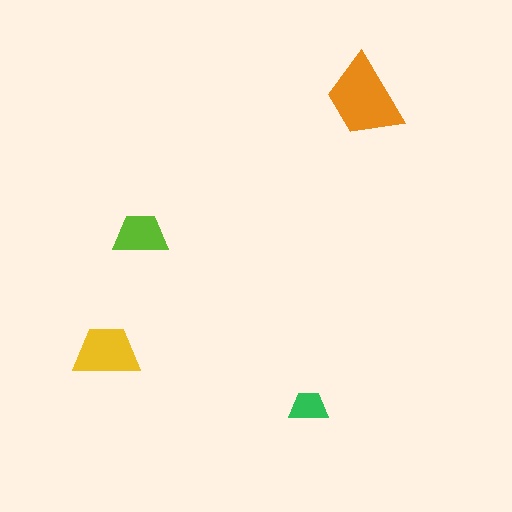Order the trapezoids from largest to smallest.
the orange one, the yellow one, the lime one, the green one.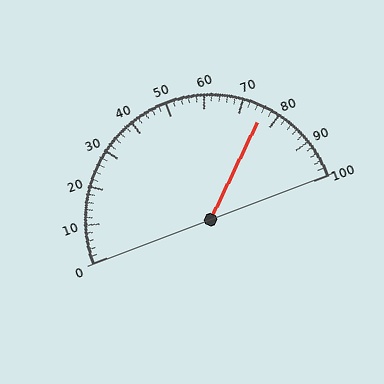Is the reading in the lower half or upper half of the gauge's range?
The reading is in the upper half of the range (0 to 100).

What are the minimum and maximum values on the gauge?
The gauge ranges from 0 to 100.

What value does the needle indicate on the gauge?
The needle indicates approximately 76.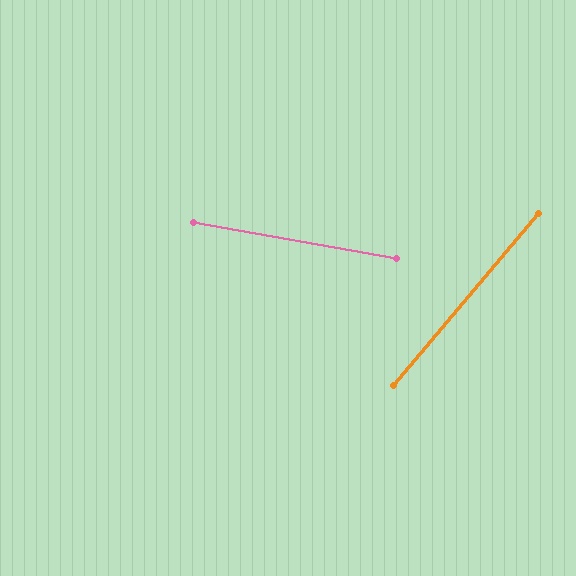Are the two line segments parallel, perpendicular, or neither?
Neither parallel nor perpendicular — they differ by about 60°.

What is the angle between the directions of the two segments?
Approximately 60 degrees.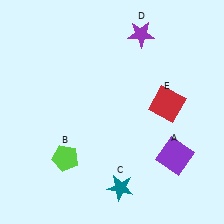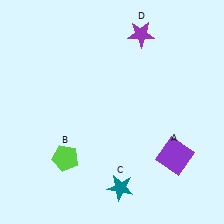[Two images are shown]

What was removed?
The red square (E) was removed in Image 2.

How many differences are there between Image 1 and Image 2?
There is 1 difference between the two images.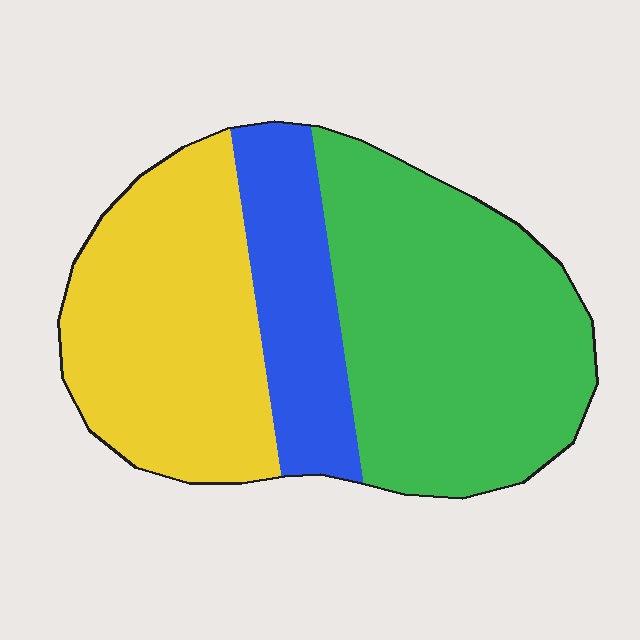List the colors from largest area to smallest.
From largest to smallest: green, yellow, blue.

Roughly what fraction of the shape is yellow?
Yellow takes up between a third and a half of the shape.